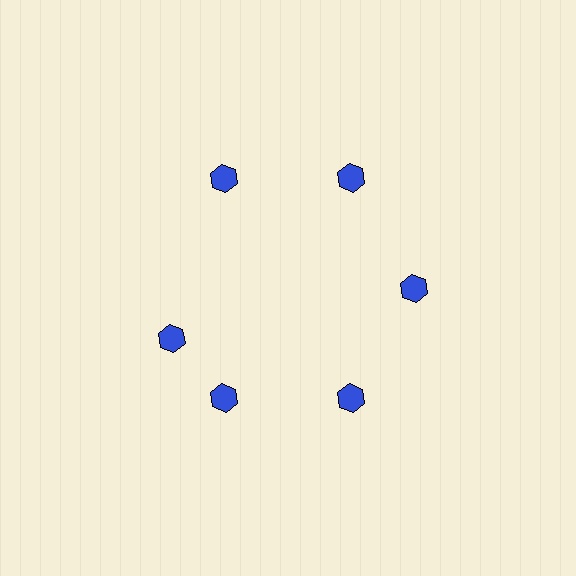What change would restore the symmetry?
The symmetry would be restored by rotating it back into even spacing with its neighbors so that all 6 hexagons sit at equal angles and equal distance from the center.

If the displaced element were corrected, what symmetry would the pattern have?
It would have 6-fold rotational symmetry — the pattern would map onto itself every 60 degrees.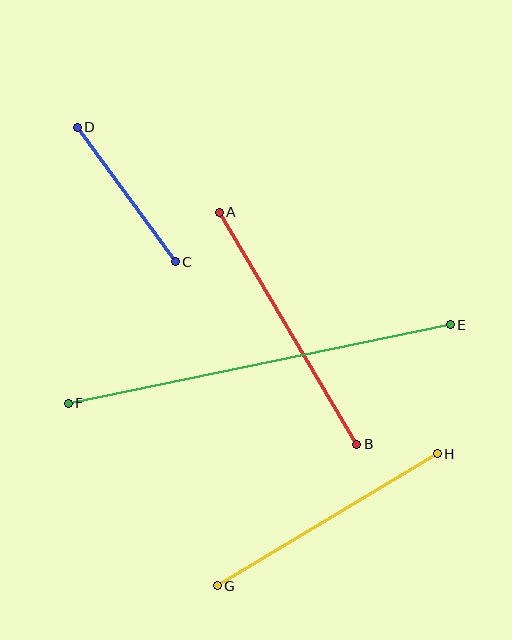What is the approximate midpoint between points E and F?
The midpoint is at approximately (259, 364) pixels.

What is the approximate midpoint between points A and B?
The midpoint is at approximately (288, 328) pixels.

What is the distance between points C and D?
The distance is approximately 167 pixels.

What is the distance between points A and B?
The distance is approximately 269 pixels.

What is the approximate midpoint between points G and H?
The midpoint is at approximately (327, 520) pixels.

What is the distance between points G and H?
The distance is approximately 257 pixels.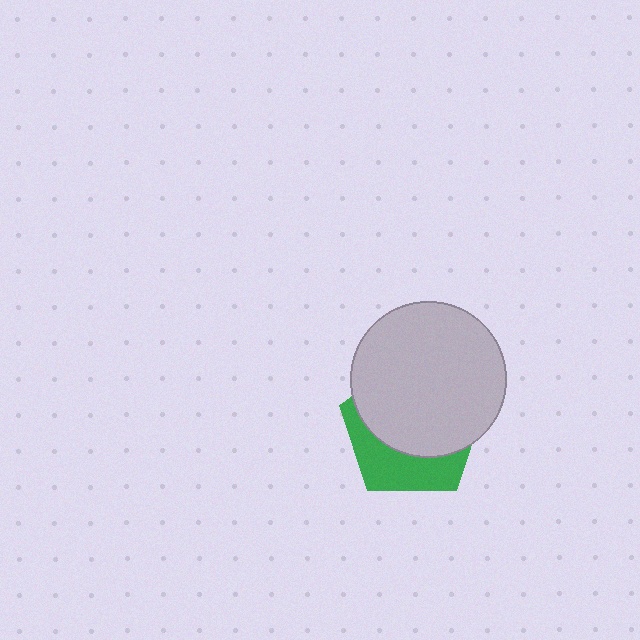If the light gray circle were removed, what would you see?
You would see the complete green pentagon.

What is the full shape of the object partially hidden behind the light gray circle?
The partially hidden object is a green pentagon.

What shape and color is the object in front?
The object in front is a light gray circle.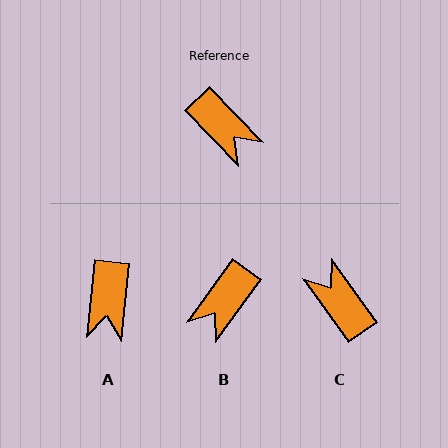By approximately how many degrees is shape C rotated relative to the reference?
Approximately 171 degrees counter-clockwise.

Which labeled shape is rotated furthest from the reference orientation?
C, about 171 degrees away.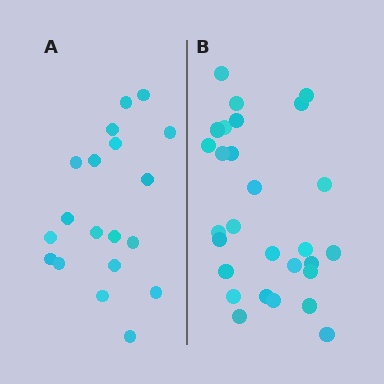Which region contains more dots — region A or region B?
Region B (the right region) has more dots.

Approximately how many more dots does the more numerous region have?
Region B has roughly 8 or so more dots than region A.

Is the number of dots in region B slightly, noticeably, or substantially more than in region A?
Region B has substantially more. The ratio is roughly 1.5 to 1.